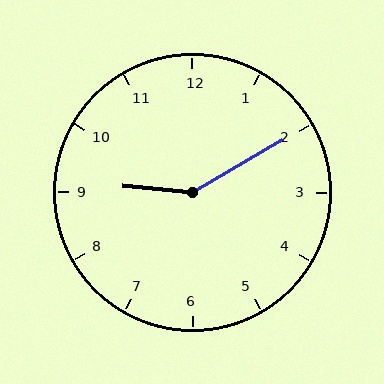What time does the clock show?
9:10.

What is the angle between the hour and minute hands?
Approximately 145 degrees.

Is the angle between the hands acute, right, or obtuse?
It is obtuse.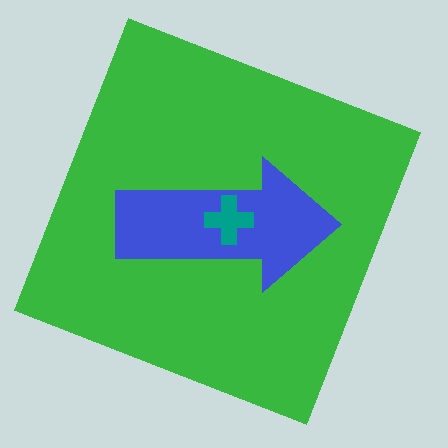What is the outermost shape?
The green square.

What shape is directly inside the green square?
The blue arrow.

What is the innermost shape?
The teal cross.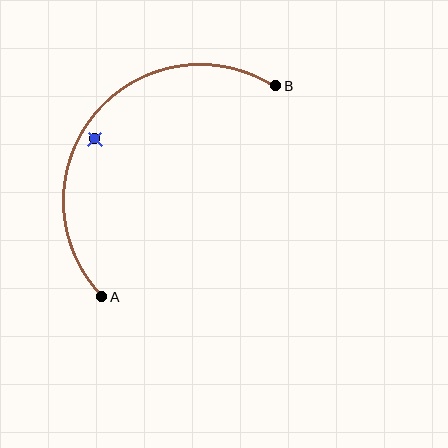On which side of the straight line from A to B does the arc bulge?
The arc bulges above and to the left of the straight line connecting A and B.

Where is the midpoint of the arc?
The arc midpoint is the point on the curve farthest from the straight line joining A and B. It sits above and to the left of that line.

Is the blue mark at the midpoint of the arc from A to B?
No — the blue mark does not lie on the arc at all. It sits slightly inside the curve.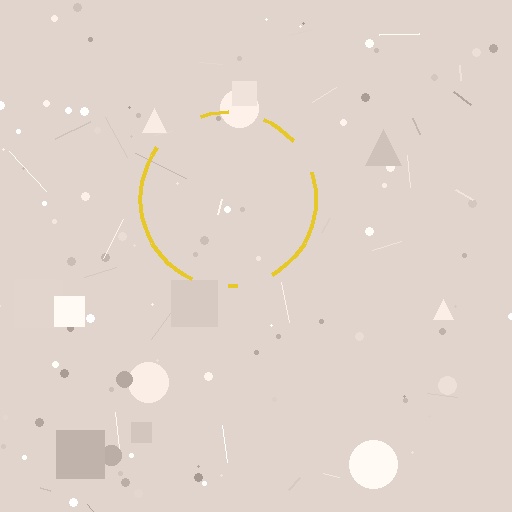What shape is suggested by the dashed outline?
The dashed outline suggests a circle.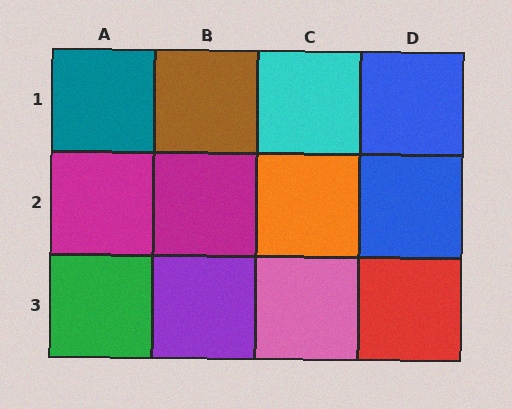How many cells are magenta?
2 cells are magenta.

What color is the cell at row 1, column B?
Brown.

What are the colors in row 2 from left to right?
Magenta, magenta, orange, blue.